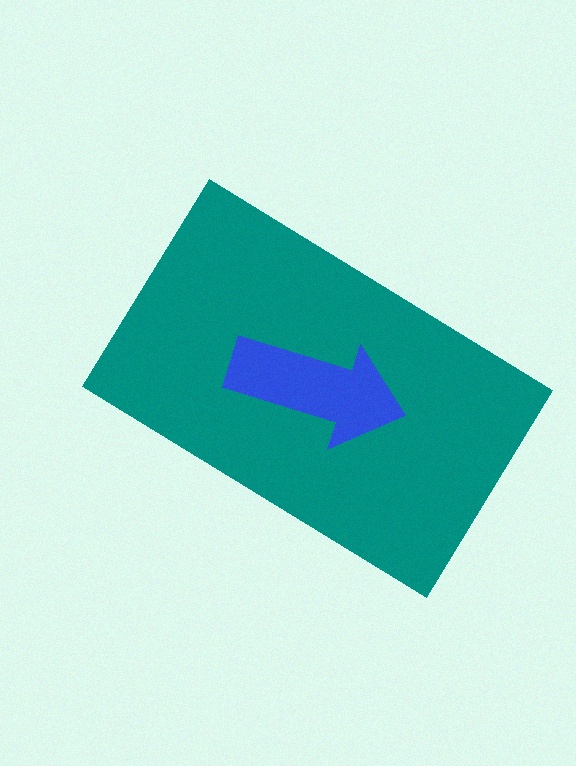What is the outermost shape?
The teal rectangle.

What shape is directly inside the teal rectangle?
The blue arrow.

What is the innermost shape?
The blue arrow.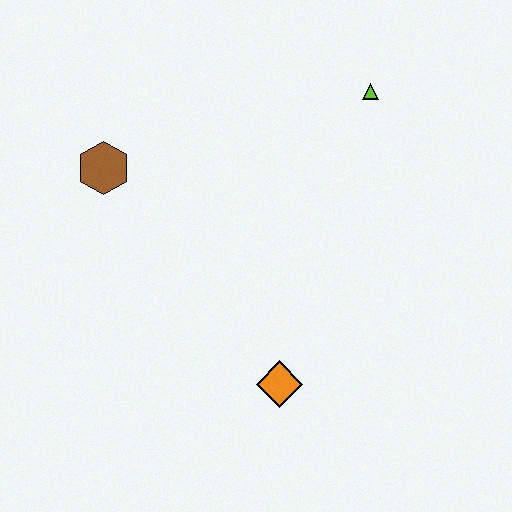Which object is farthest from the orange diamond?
The lime triangle is farthest from the orange diamond.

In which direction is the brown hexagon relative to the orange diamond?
The brown hexagon is above the orange diamond.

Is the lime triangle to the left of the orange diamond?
No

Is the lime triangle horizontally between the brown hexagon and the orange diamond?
No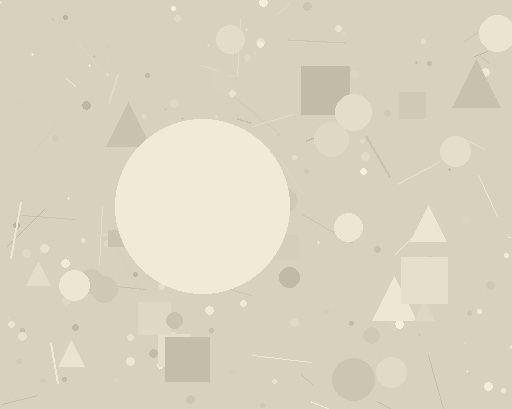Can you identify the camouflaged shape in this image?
The camouflaged shape is a circle.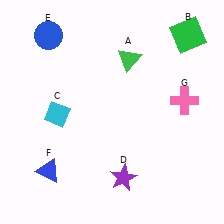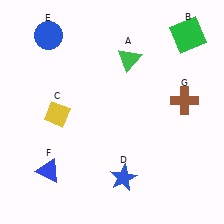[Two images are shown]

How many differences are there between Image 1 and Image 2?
There are 3 differences between the two images.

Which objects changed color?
C changed from cyan to yellow. D changed from purple to blue. G changed from pink to brown.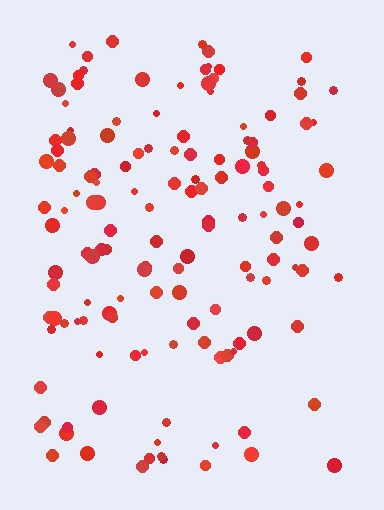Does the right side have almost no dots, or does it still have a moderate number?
Still a moderate number, just noticeably fewer than the left.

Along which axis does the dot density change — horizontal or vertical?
Horizontal.